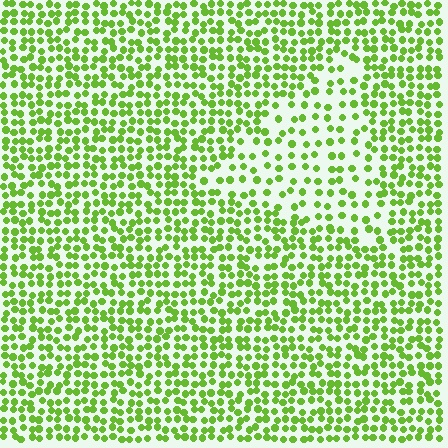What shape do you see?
I see a triangle.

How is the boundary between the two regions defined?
The boundary is defined by a change in element density (approximately 1.9x ratio). All elements are the same color, size, and shape.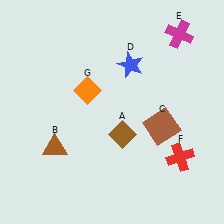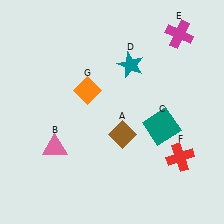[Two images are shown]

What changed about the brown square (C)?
In Image 1, C is brown. In Image 2, it changed to teal.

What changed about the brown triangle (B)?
In Image 1, B is brown. In Image 2, it changed to pink.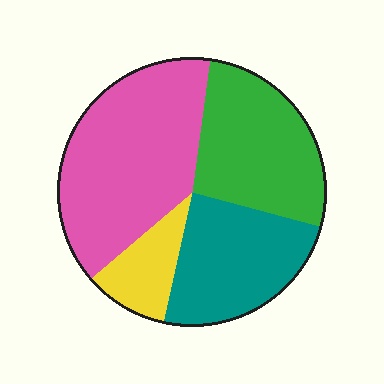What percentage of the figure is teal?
Teal covers about 25% of the figure.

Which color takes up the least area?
Yellow, at roughly 10%.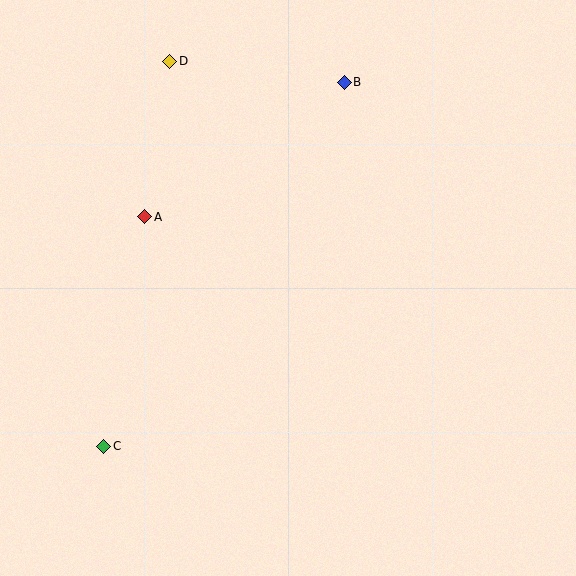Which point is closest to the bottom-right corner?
Point C is closest to the bottom-right corner.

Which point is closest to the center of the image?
Point A at (145, 217) is closest to the center.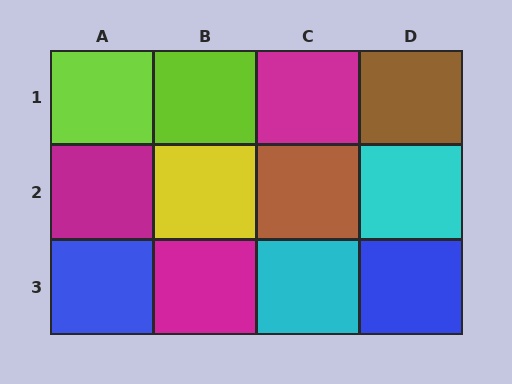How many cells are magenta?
3 cells are magenta.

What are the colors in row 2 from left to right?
Magenta, yellow, brown, cyan.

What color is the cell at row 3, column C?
Cyan.